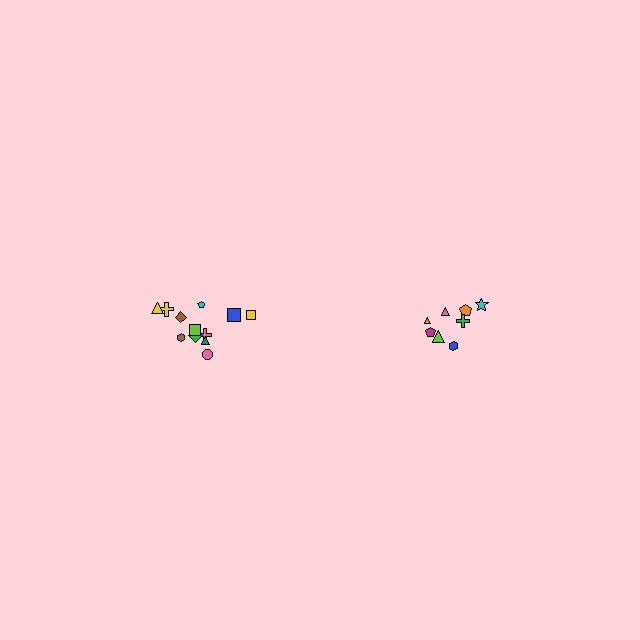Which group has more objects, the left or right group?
The left group.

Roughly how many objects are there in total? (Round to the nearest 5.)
Roughly 20 objects in total.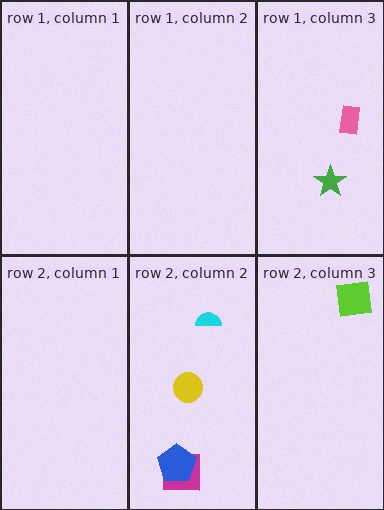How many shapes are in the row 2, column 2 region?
4.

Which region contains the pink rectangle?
The row 1, column 3 region.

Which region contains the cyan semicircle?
The row 2, column 2 region.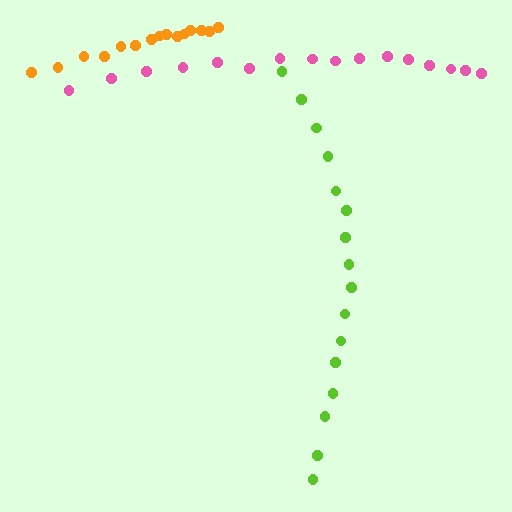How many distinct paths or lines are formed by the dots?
There are 3 distinct paths.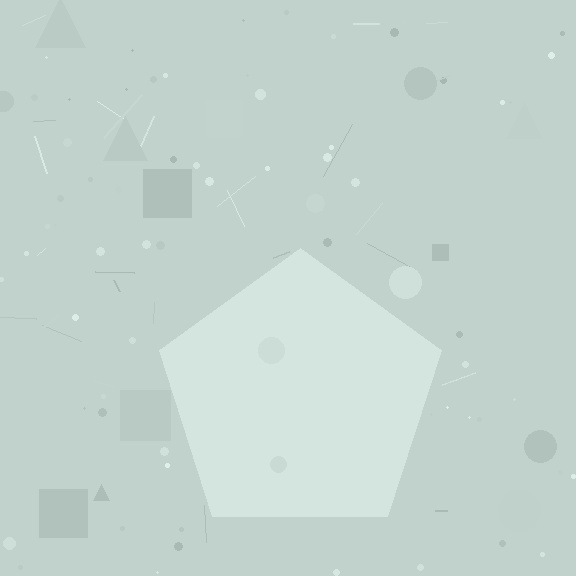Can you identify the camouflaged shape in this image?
The camouflaged shape is a pentagon.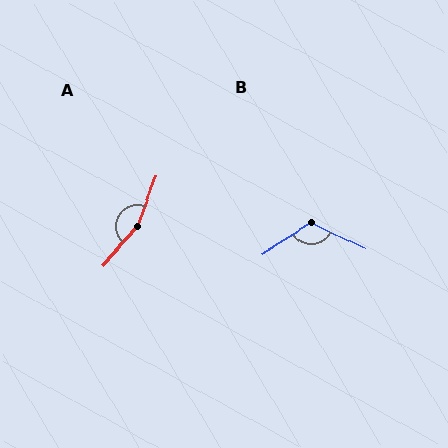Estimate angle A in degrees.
Approximately 160 degrees.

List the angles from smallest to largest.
B (122°), A (160°).